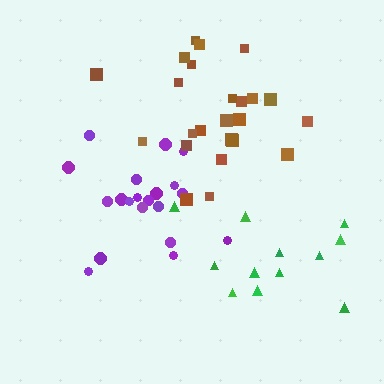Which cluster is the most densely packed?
Brown.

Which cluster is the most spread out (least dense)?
Green.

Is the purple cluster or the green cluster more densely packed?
Purple.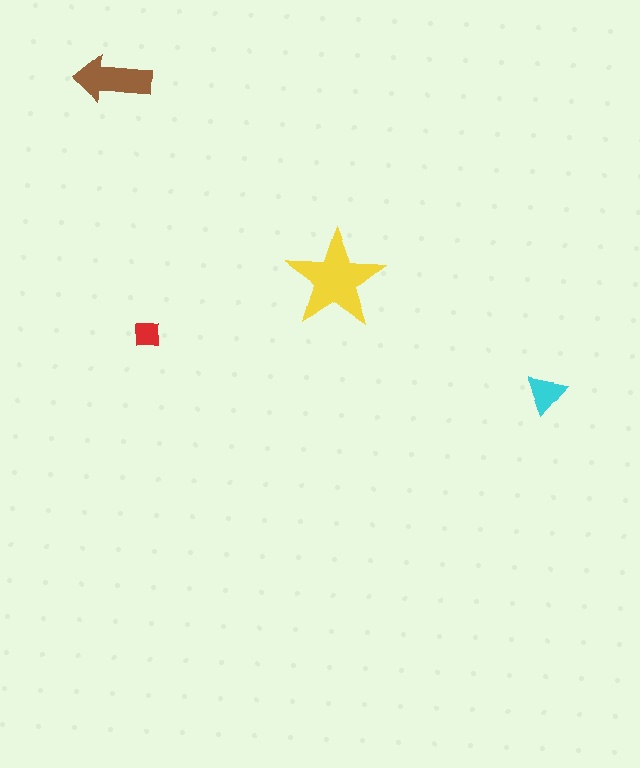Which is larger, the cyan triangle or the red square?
The cyan triangle.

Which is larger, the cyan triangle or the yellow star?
The yellow star.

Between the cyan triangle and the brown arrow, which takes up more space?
The brown arrow.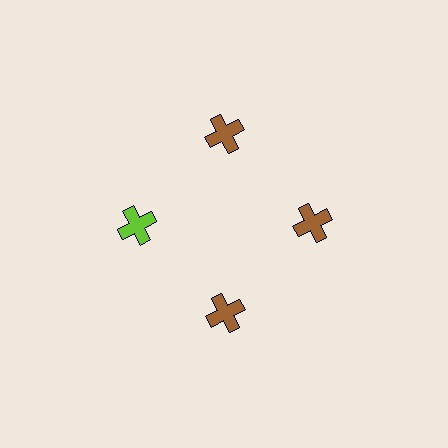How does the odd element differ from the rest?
It has a different color: lime instead of brown.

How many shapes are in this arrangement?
There are 4 shapes arranged in a ring pattern.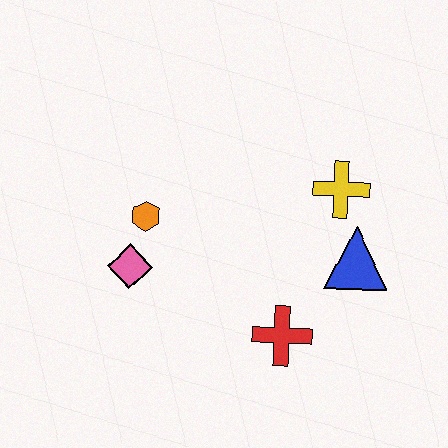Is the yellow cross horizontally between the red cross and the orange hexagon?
No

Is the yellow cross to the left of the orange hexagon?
No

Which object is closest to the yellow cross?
The blue triangle is closest to the yellow cross.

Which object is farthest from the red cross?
The orange hexagon is farthest from the red cross.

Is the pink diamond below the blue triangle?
Yes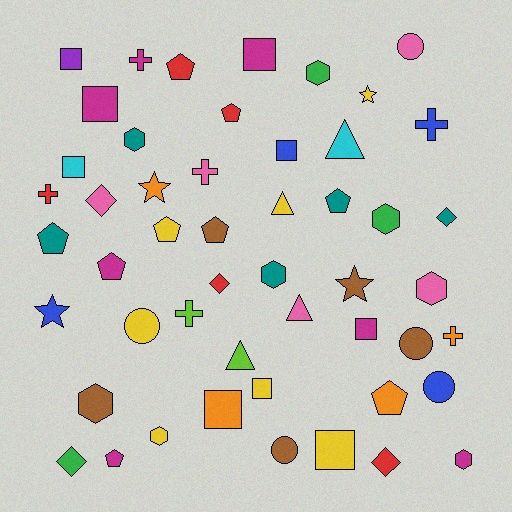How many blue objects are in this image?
There are 4 blue objects.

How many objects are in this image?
There are 50 objects.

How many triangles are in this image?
There are 4 triangles.